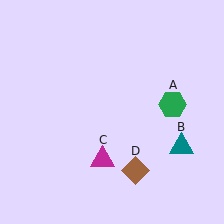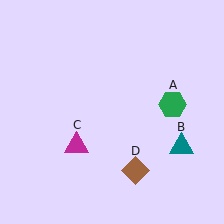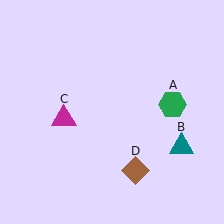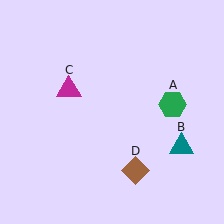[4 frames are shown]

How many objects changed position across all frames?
1 object changed position: magenta triangle (object C).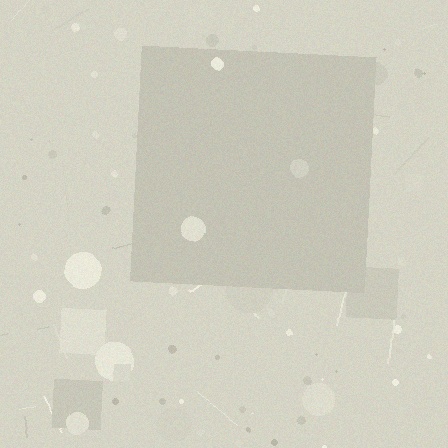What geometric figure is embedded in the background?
A square is embedded in the background.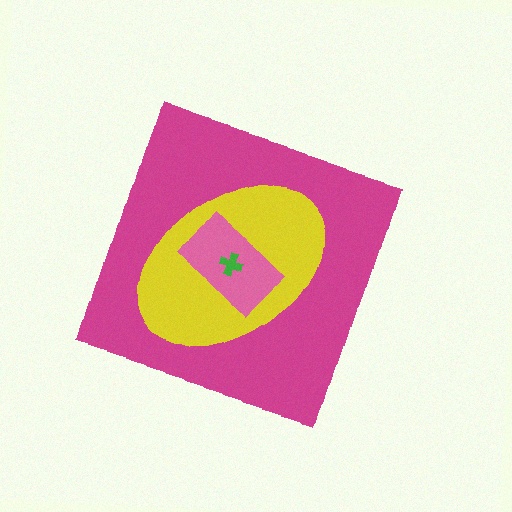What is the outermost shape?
The magenta diamond.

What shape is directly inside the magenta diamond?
The yellow ellipse.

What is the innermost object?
The green cross.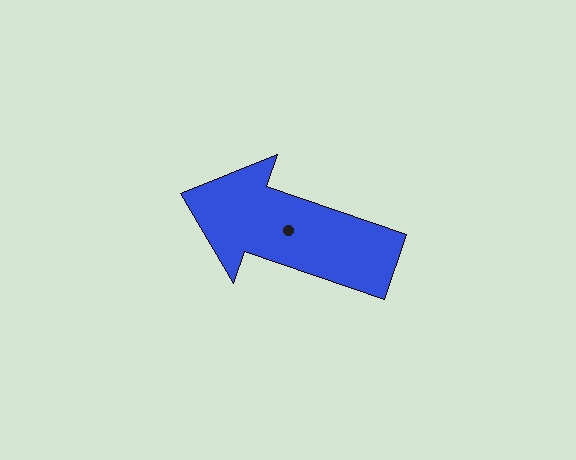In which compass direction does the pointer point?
West.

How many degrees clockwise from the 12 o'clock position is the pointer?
Approximately 289 degrees.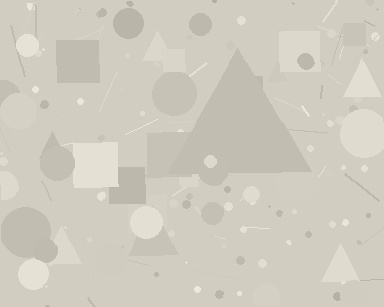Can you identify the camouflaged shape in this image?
The camouflaged shape is a triangle.